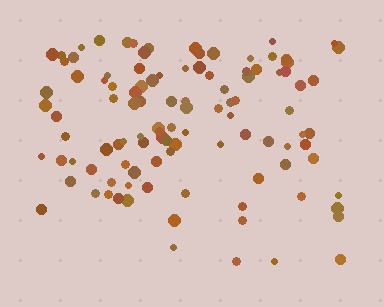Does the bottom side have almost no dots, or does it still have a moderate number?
Still a moderate number, just noticeably fewer than the top.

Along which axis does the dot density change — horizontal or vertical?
Vertical.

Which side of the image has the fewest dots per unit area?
The bottom.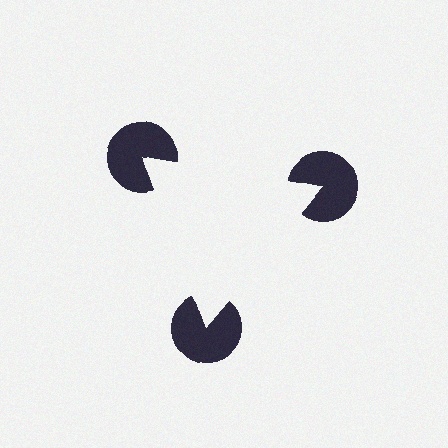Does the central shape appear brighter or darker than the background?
It typically appears slightly brighter than the background, even though no actual brightness change is drawn.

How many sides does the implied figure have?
3 sides.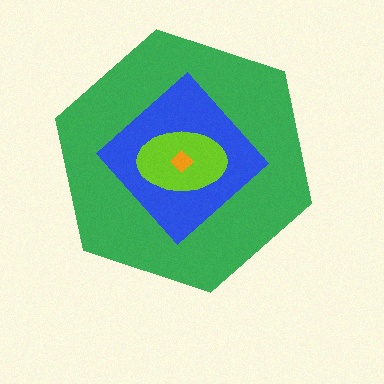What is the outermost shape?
The green hexagon.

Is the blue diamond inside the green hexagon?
Yes.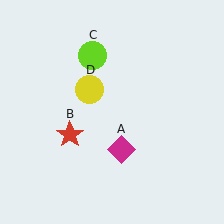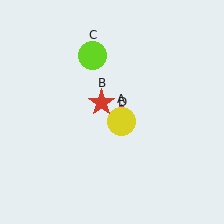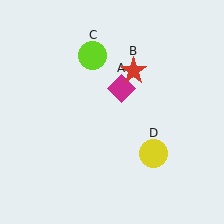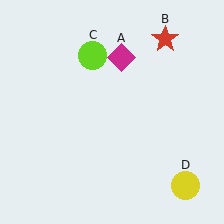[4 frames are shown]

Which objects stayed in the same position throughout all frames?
Lime circle (object C) remained stationary.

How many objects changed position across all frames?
3 objects changed position: magenta diamond (object A), red star (object B), yellow circle (object D).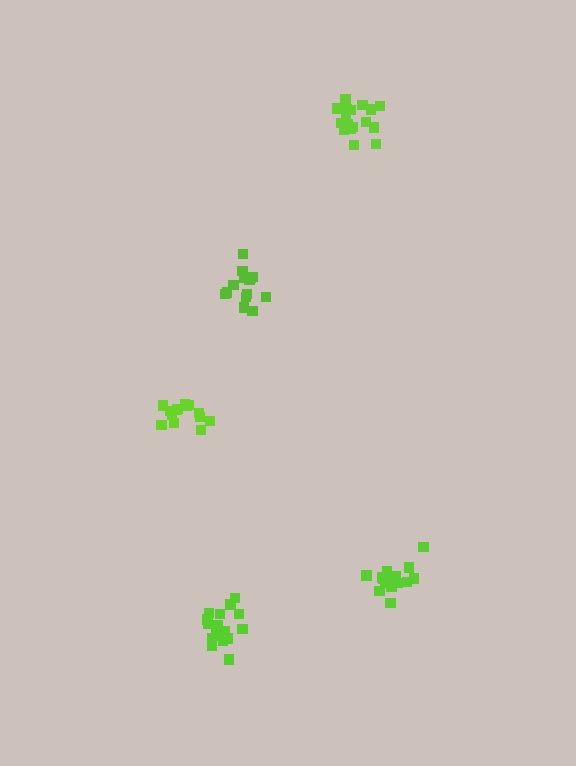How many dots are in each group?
Group 1: 17 dots, Group 2: 18 dots, Group 3: 15 dots, Group 4: 17 dots, Group 5: 14 dots (81 total).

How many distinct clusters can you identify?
There are 5 distinct clusters.